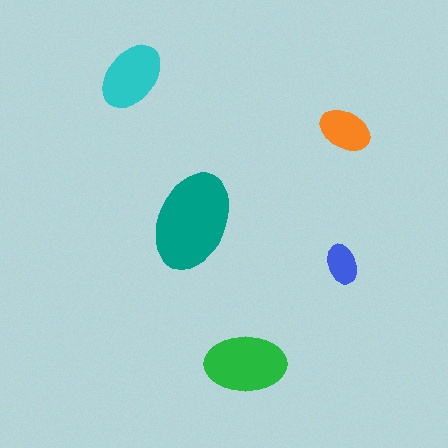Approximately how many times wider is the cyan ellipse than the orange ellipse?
About 1.5 times wider.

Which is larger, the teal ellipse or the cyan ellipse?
The teal one.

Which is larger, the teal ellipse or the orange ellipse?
The teal one.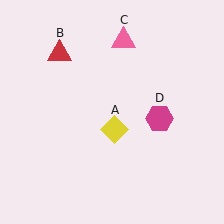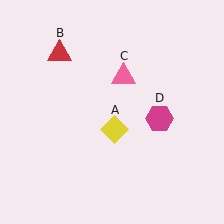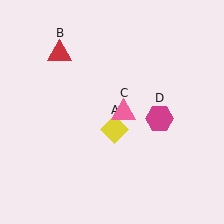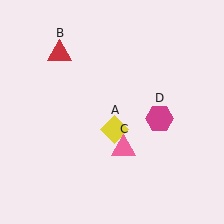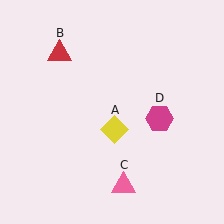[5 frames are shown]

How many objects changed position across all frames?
1 object changed position: pink triangle (object C).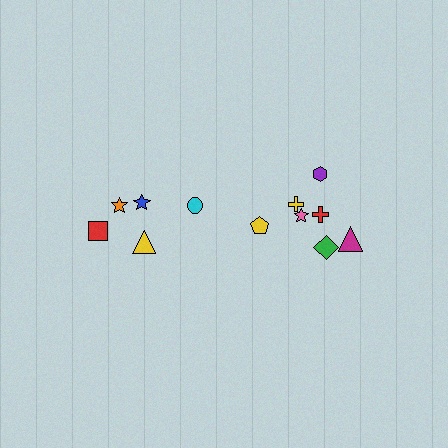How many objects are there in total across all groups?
There are 12 objects.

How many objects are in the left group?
There are 5 objects.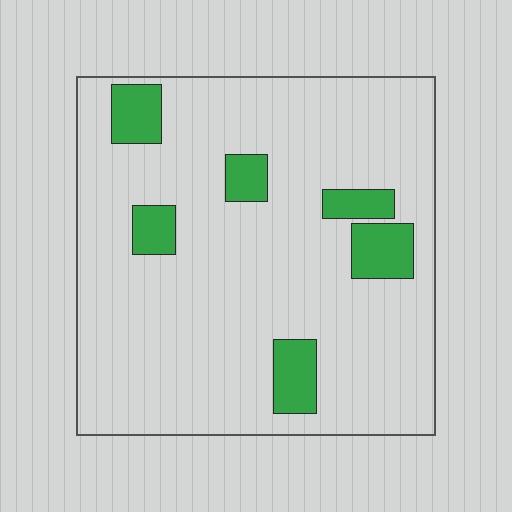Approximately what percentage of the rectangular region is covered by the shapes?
Approximately 15%.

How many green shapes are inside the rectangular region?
6.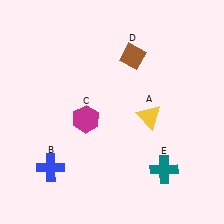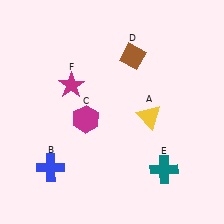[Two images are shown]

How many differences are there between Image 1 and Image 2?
There is 1 difference between the two images.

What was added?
A magenta star (F) was added in Image 2.